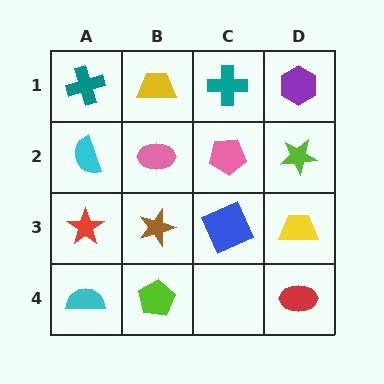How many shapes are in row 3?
4 shapes.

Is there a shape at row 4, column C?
No, that cell is empty.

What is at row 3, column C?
A blue square.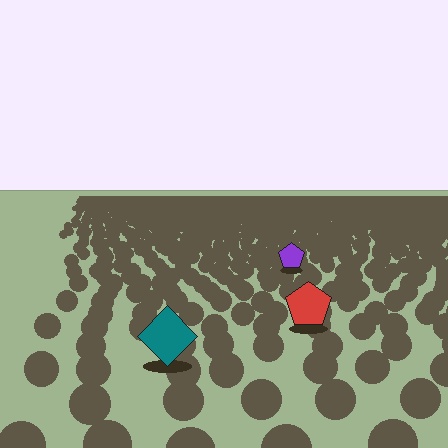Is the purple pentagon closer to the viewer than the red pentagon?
No. The red pentagon is closer — you can tell from the texture gradient: the ground texture is coarser near it.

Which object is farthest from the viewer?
The purple pentagon is farthest from the viewer. It appears smaller and the ground texture around it is denser.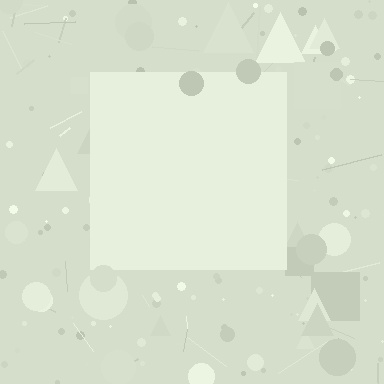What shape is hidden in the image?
A square is hidden in the image.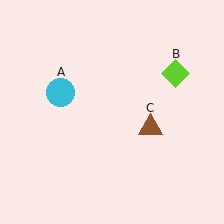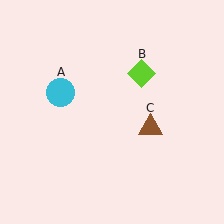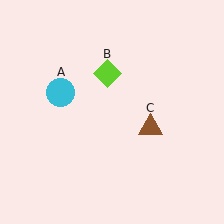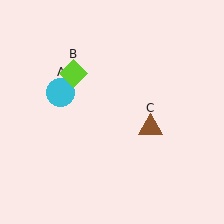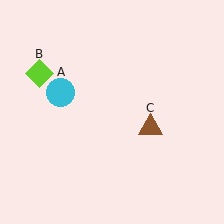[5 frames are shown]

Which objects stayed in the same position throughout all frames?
Cyan circle (object A) and brown triangle (object C) remained stationary.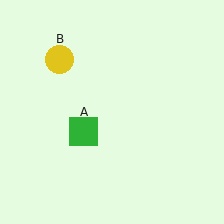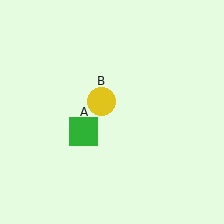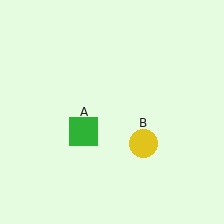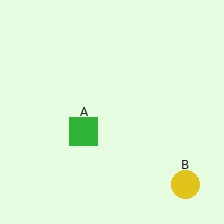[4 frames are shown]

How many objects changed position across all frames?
1 object changed position: yellow circle (object B).